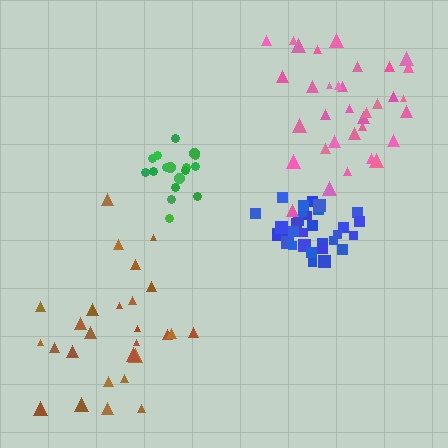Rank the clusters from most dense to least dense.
blue, green, pink, brown.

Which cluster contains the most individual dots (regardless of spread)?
Pink (34).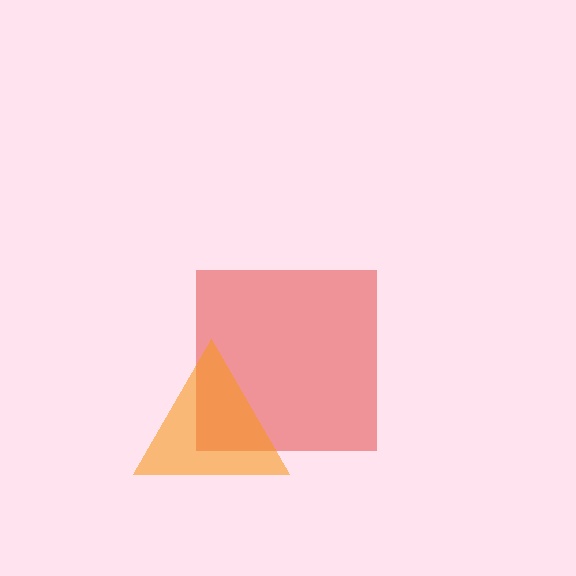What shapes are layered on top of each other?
The layered shapes are: a red square, an orange triangle.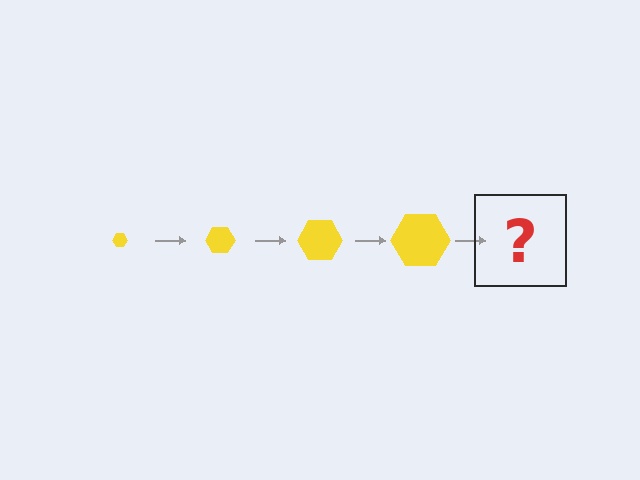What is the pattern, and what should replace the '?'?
The pattern is that the hexagon gets progressively larger each step. The '?' should be a yellow hexagon, larger than the previous one.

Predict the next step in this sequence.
The next step is a yellow hexagon, larger than the previous one.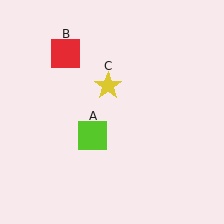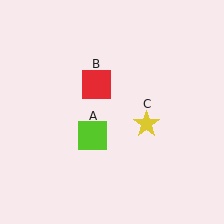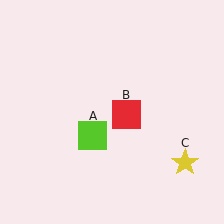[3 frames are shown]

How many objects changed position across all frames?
2 objects changed position: red square (object B), yellow star (object C).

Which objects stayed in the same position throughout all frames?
Lime square (object A) remained stationary.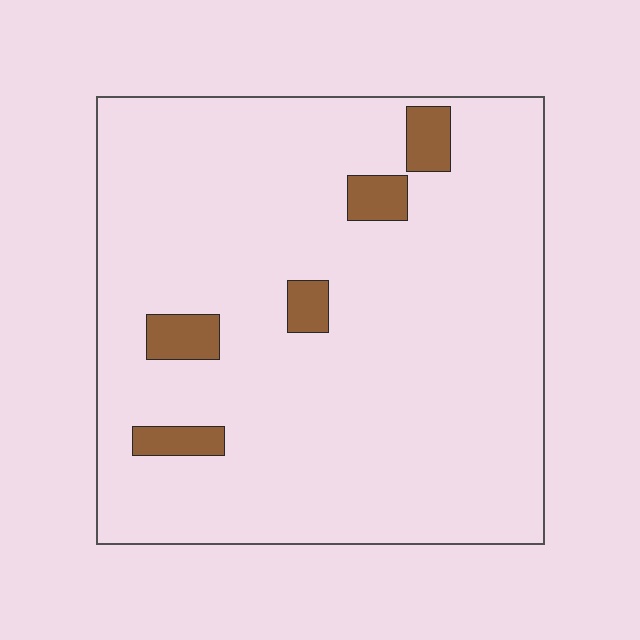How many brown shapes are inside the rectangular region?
5.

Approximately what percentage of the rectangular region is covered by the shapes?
Approximately 5%.